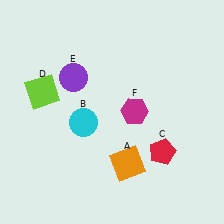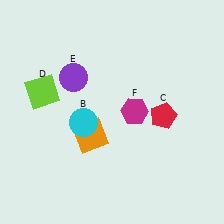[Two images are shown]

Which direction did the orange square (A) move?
The orange square (A) moved left.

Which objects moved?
The objects that moved are: the orange square (A), the red pentagon (C).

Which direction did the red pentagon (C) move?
The red pentagon (C) moved up.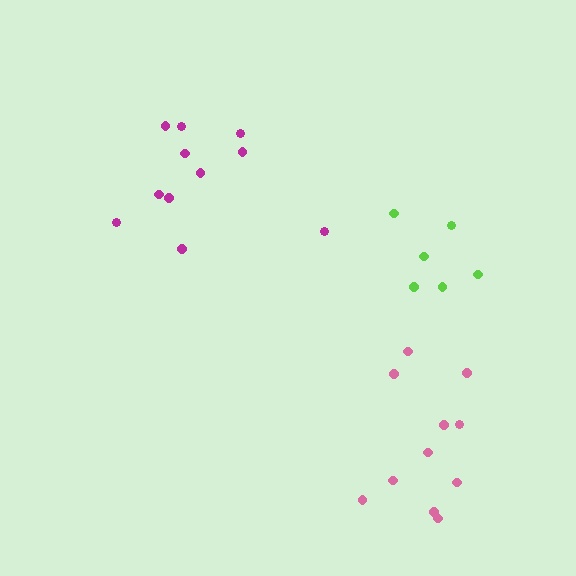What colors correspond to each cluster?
The clusters are colored: lime, magenta, pink.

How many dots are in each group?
Group 1: 6 dots, Group 2: 11 dots, Group 3: 11 dots (28 total).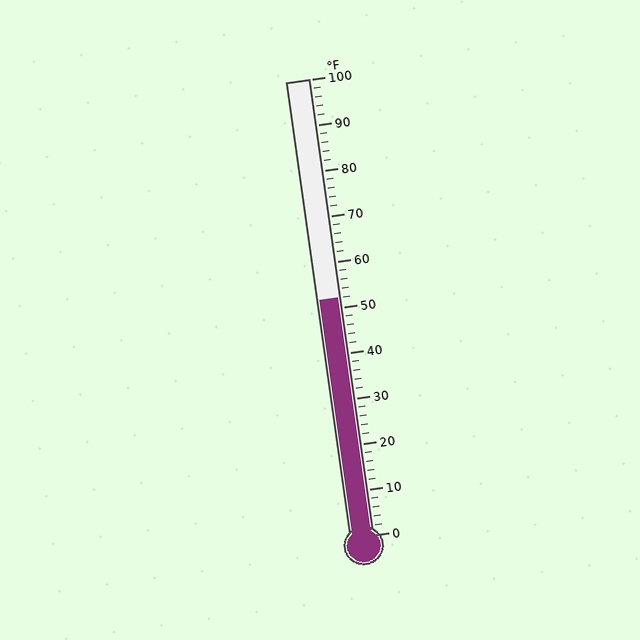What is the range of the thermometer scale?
The thermometer scale ranges from 0°F to 100°F.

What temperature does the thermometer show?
The thermometer shows approximately 52°F.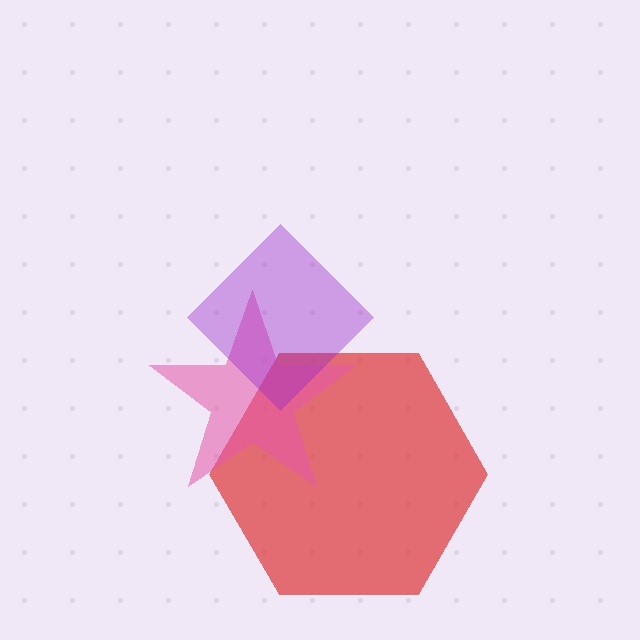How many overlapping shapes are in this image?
There are 3 overlapping shapes in the image.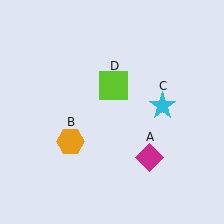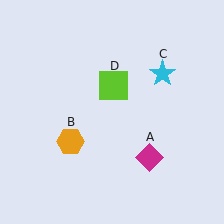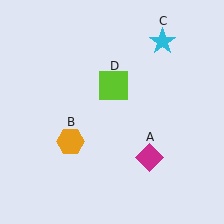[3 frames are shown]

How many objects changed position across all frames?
1 object changed position: cyan star (object C).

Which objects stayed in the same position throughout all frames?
Magenta diamond (object A) and orange hexagon (object B) and lime square (object D) remained stationary.